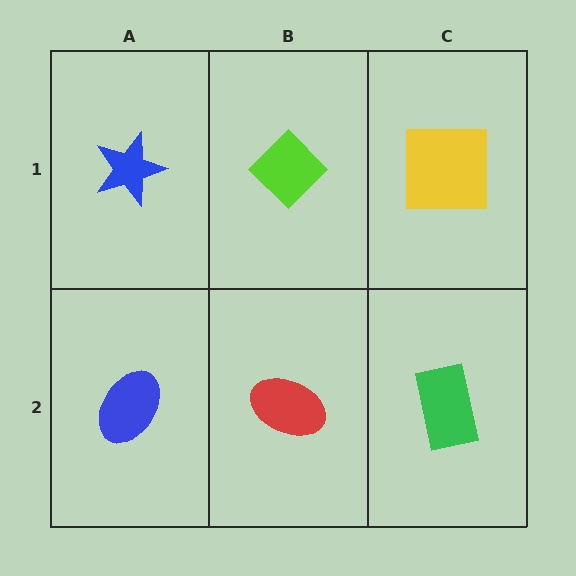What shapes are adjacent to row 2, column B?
A lime diamond (row 1, column B), a blue ellipse (row 2, column A), a green rectangle (row 2, column C).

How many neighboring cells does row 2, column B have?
3.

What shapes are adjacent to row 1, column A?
A blue ellipse (row 2, column A), a lime diamond (row 1, column B).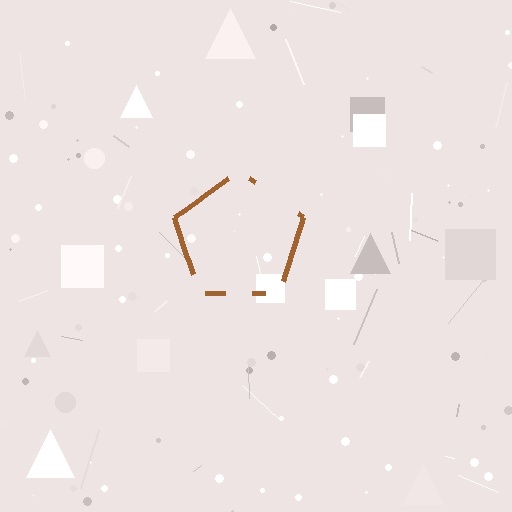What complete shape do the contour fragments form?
The contour fragments form a pentagon.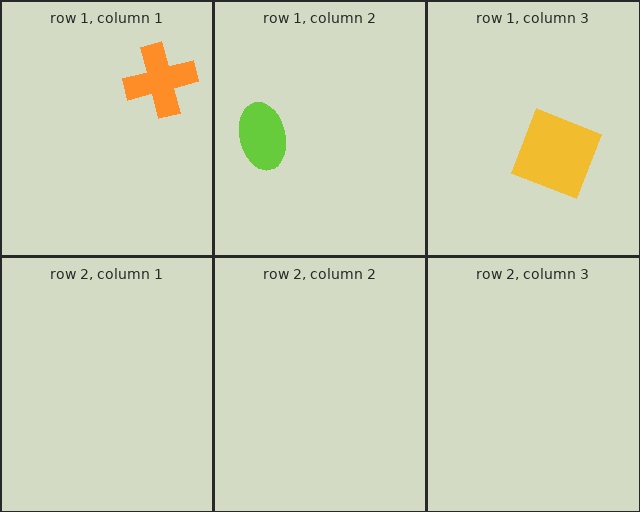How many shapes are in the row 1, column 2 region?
1.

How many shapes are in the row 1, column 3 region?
1.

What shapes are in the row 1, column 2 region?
The lime ellipse.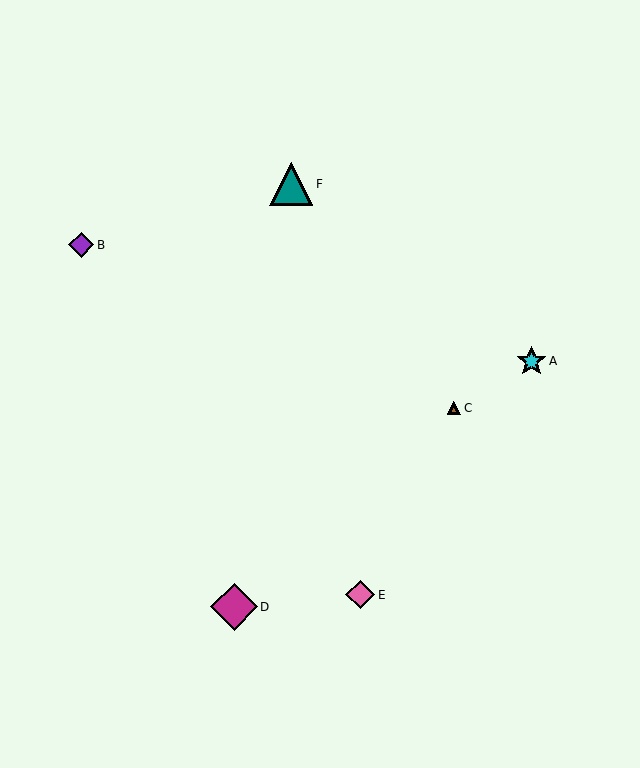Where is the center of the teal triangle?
The center of the teal triangle is at (291, 184).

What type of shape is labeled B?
Shape B is a purple diamond.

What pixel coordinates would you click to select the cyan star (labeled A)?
Click at (531, 361) to select the cyan star A.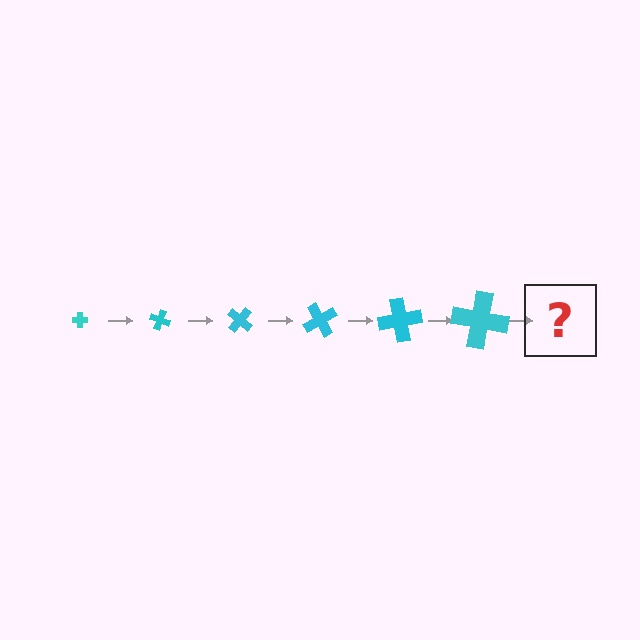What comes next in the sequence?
The next element should be a cross, larger than the previous one and rotated 120 degrees from the start.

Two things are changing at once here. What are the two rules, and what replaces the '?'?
The two rules are that the cross grows larger each step and it rotates 20 degrees each step. The '?' should be a cross, larger than the previous one and rotated 120 degrees from the start.